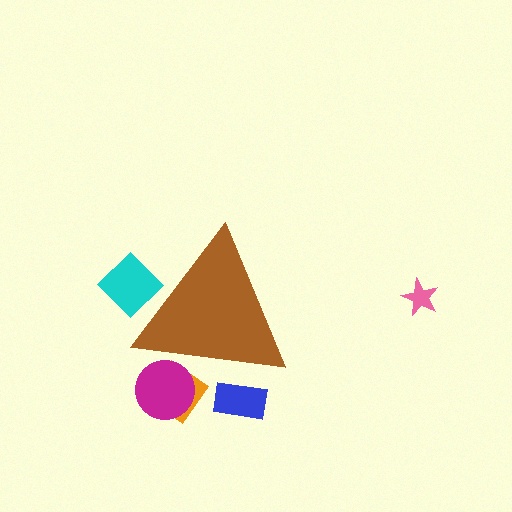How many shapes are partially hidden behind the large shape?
4 shapes are partially hidden.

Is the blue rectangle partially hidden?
Yes, the blue rectangle is partially hidden behind the brown triangle.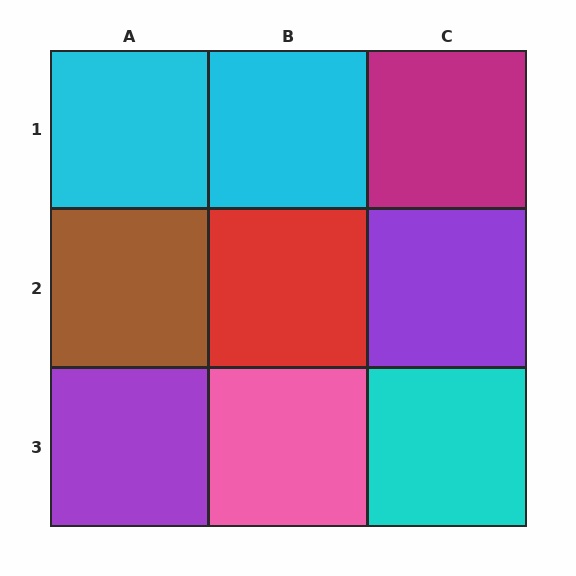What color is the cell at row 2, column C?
Purple.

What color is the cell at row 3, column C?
Cyan.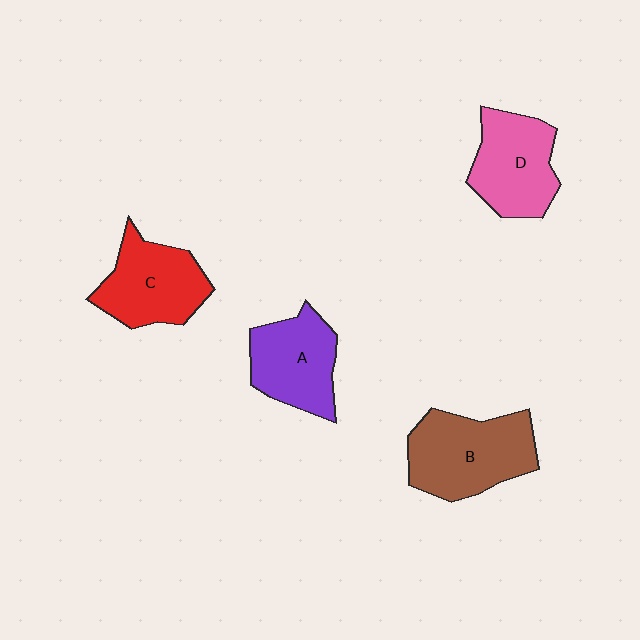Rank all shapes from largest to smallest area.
From largest to smallest: B (brown), C (red), D (pink), A (purple).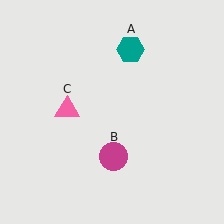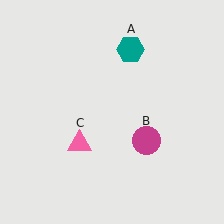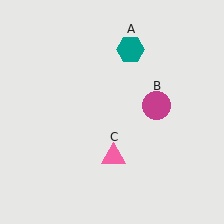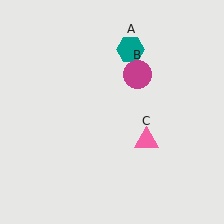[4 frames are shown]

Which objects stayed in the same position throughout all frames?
Teal hexagon (object A) remained stationary.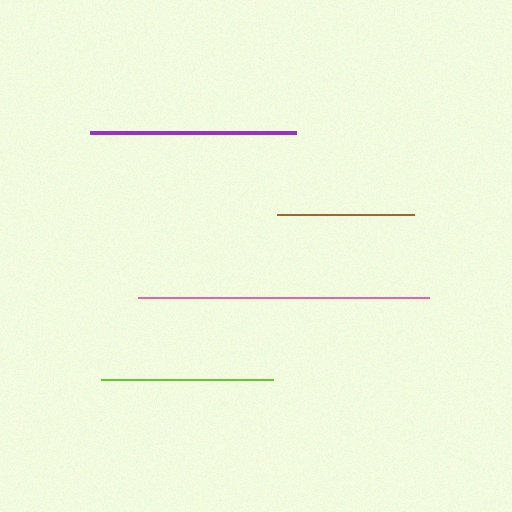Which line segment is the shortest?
The brown line is the shortest at approximately 137 pixels.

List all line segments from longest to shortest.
From longest to shortest: pink, purple, lime, brown.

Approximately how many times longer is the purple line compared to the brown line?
The purple line is approximately 1.5 times the length of the brown line.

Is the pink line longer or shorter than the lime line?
The pink line is longer than the lime line.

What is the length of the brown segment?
The brown segment is approximately 137 pixels long.